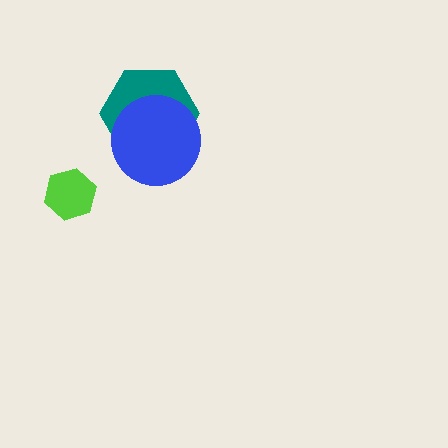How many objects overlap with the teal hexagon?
1 object overlaps with the teal hexagon.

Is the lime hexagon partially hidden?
No, no other shape covers it.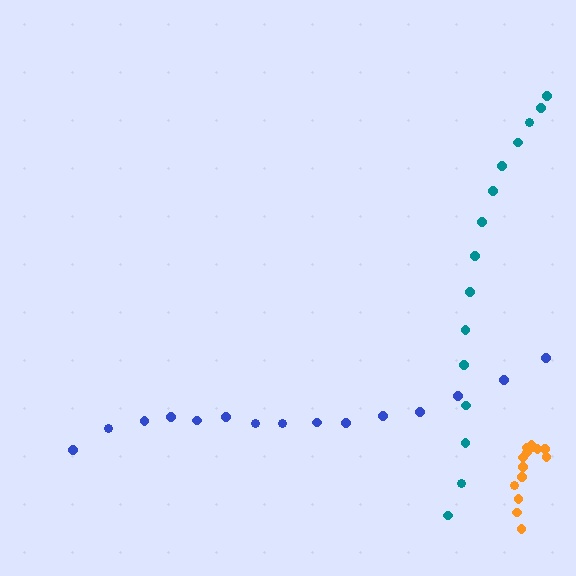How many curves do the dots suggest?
There are 3 distinct paths.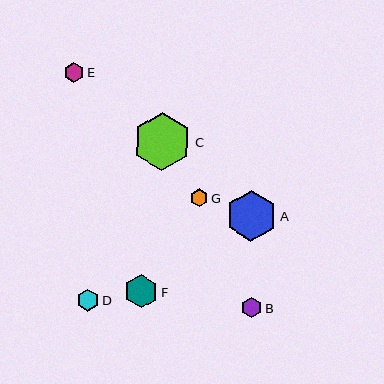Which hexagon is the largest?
Hexagon C is the largest with a size of approximately 58 pixels.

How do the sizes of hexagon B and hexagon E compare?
Hexagon B and hexagon E are approximately the same size.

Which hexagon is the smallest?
Hexagon G is the smallest with a size of approximately 18 pixels.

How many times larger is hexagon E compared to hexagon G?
Hexagon E is approximately 1.1 times the size of hexagon G.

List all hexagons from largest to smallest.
From largest to smallest: C, A, F, D, B, E, G.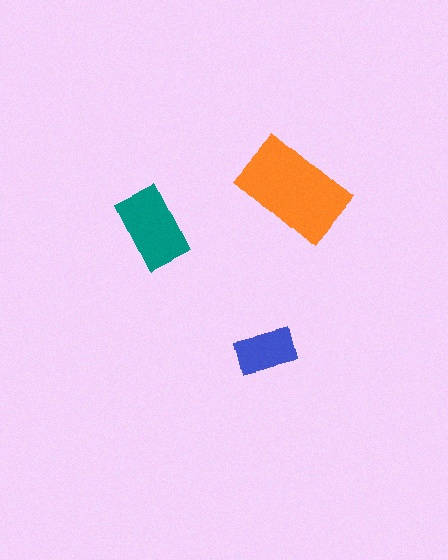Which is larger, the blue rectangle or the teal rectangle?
The teal one.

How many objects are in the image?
There are 3 objects in the image.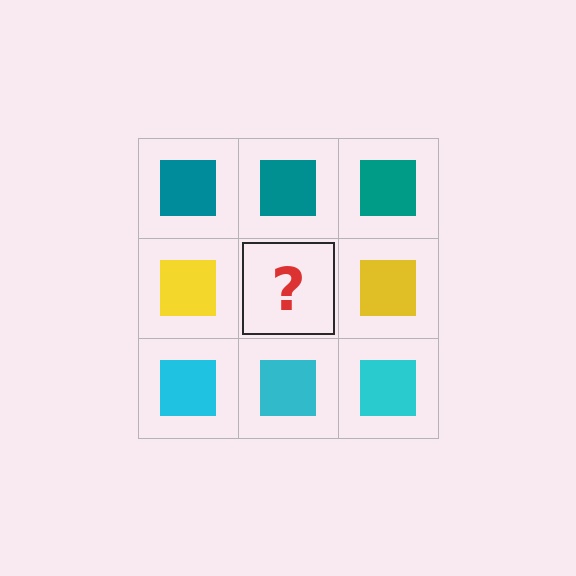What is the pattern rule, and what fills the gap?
The rule is that each row has a consistent color. The gap should be filled with a yellow square.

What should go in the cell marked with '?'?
The missing cell should contain a yellow square.